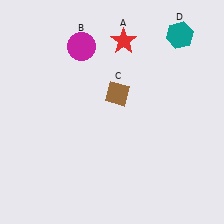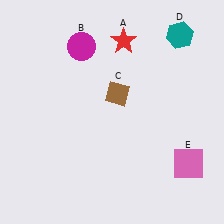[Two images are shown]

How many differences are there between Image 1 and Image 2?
There is 1 difference between the two images.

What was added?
A pink square (E) was added in Image 2.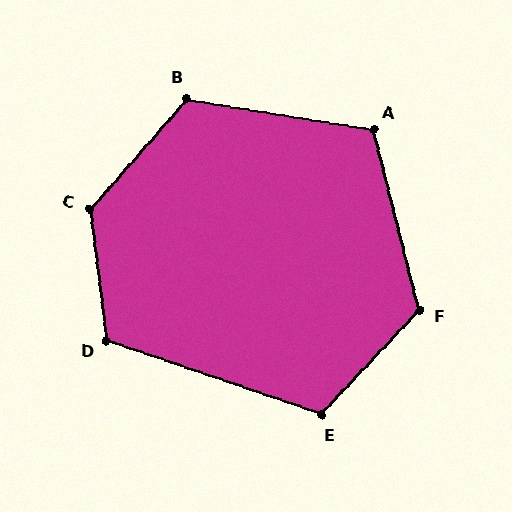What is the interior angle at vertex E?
Approximately 114 degrees (obtuse).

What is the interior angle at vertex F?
Approximately 123 degrees (obtuse).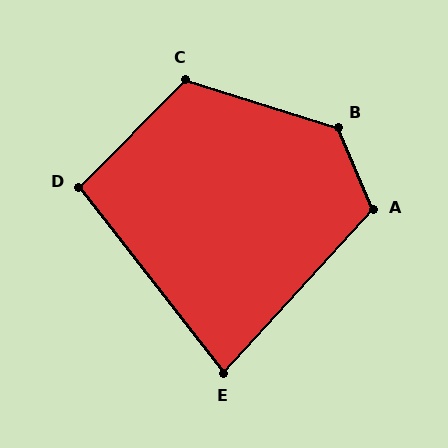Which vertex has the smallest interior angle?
E, at approximately 80 degrees.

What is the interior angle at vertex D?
Approximately 98 degrees (obtuse).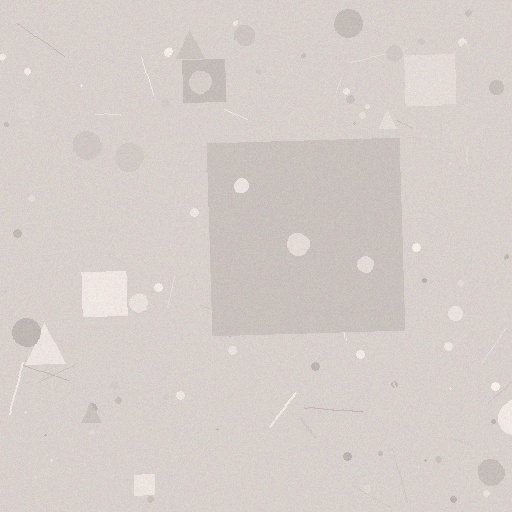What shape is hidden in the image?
A square is hidden in the image.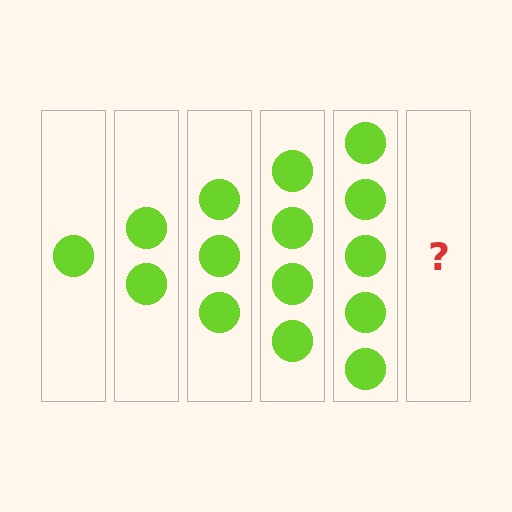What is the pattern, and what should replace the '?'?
The pattern is that each step adds one more circle. The '?' should be 6 circles.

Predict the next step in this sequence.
The next step is 6 circles.